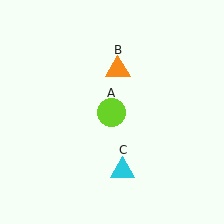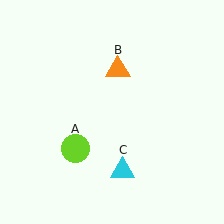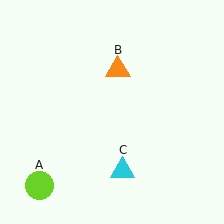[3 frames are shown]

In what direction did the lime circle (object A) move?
The lime circle (object A) moved down and to the left.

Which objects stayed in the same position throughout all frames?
Orange triangle (object B) and cyan triangle (object C) remained stationary.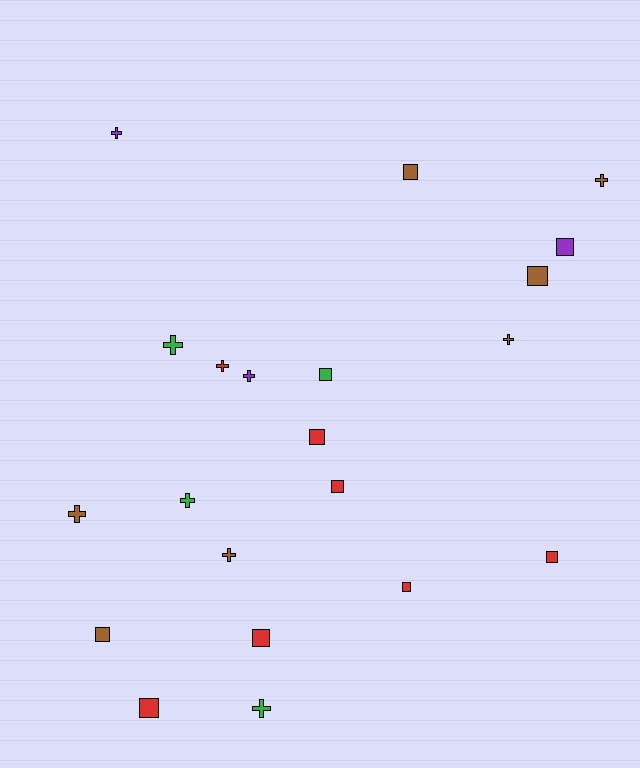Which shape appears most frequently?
Square, with 11 objects.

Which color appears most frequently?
Brown, with 7 objects.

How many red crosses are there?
There is 1 red cross.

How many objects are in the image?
There are 21 objects.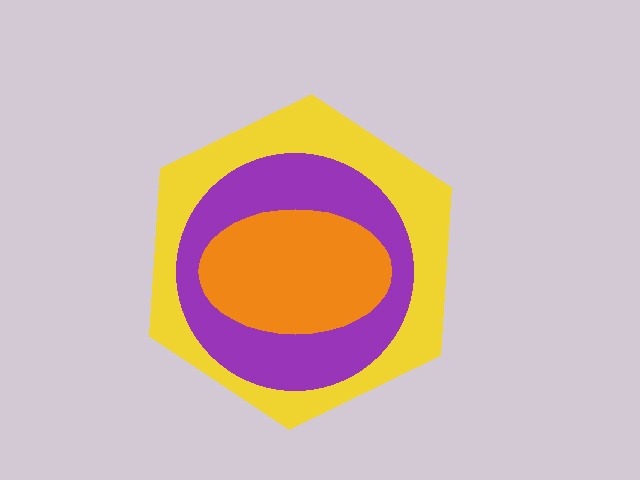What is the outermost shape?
The yellow hexagon.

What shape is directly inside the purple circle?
The orange ellipse.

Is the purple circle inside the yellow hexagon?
Yes.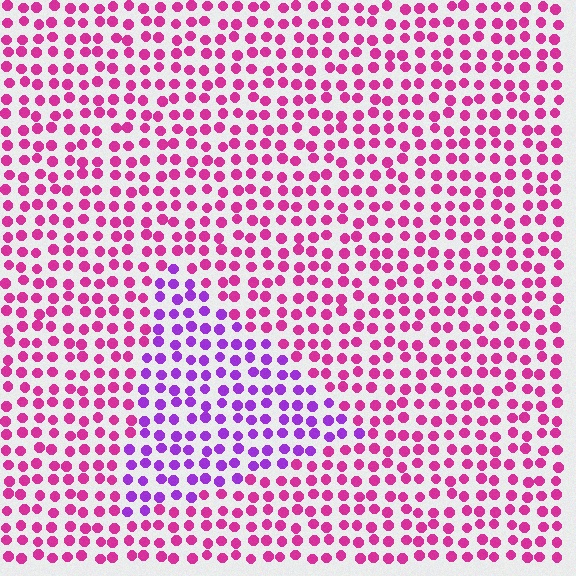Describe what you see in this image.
The image is filled with small magenta elements in a uniform arrangement. A triangle-shaped region is visible where the elements are tinted to a slightly different hue, forming a subtle color boundary.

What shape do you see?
I see a triangle.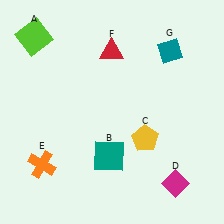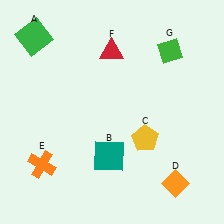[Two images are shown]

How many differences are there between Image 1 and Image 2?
There are 3 differences between the two images.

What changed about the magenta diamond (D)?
In Image 1, D is magenta. In Image 2, it changed to orange.